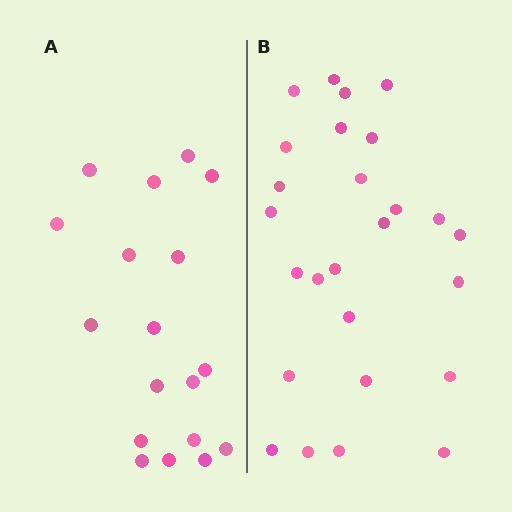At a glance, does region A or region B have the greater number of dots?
Region B (the right region) has more dots.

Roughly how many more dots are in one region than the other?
Region B has roughly 8 or so more dots than region A.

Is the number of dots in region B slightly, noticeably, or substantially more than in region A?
Region B has noticeably more, but not dramatically so. The ratio is roughly 1.4 to 1.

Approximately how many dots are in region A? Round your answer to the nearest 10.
About 20 dots. (The exact count is 18, which rounds to 20.)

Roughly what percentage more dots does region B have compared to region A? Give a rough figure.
About 45% more.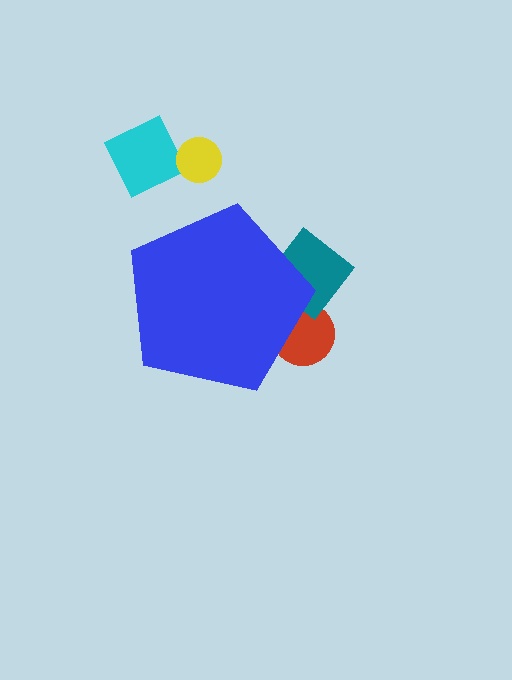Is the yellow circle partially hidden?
No, the yellow circle is fully visible.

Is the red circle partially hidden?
Yes, the red circle is partially hidden behind the blue pentagon.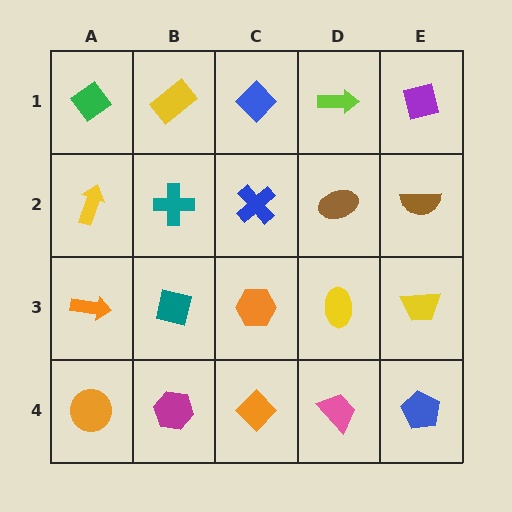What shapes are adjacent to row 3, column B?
A teal cross (row 2, column B), a magenta hexagon (row 4, column B), an orange arrow (row 3, column A), an orange hexagon (row 3, column C).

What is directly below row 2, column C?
An orange hexagon.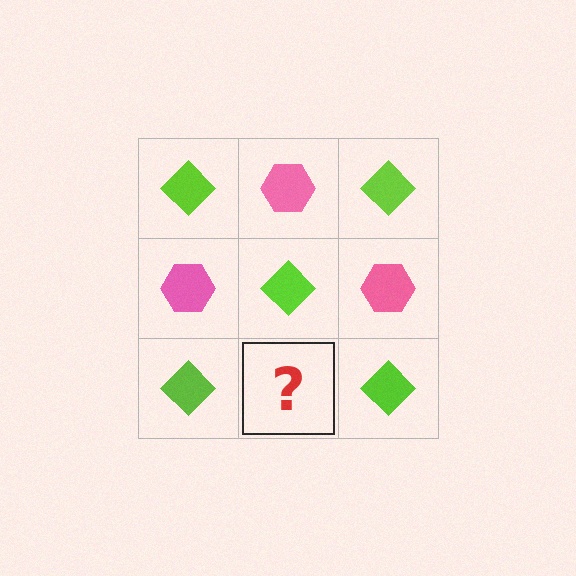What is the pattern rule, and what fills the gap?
The rule is that it alternates lime diamond and pink hexagon in a checkerboard pattern. The gap should be filled with a pink hexagon.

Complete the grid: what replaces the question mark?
The question mark should be replaced with a pink hexagon.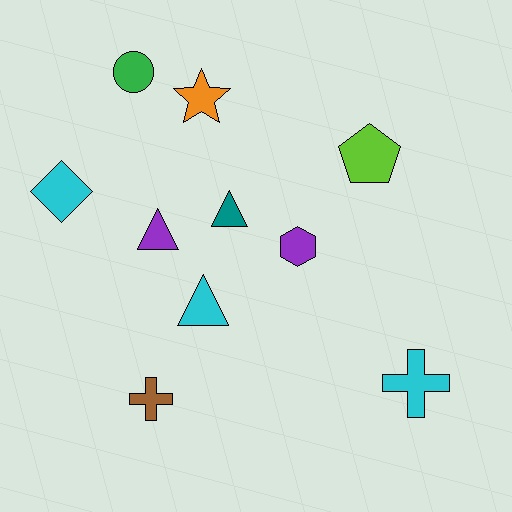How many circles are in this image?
There is 1 circle.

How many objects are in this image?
There are 10 objects.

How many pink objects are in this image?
There are no pink objects.